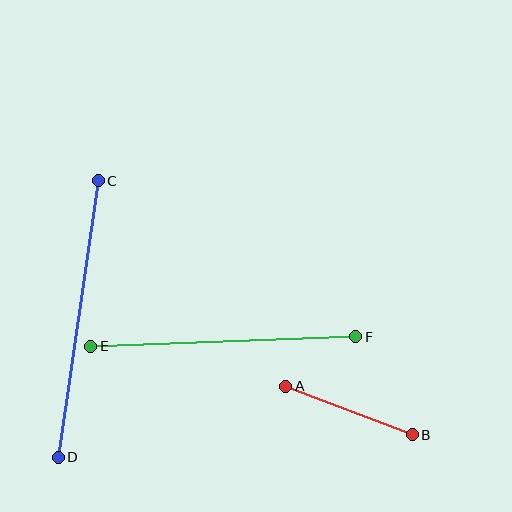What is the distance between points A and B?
The distance is approximately 136 pixels.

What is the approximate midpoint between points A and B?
The midpoint is at approximately (349, 411) pixels.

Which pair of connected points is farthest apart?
Points C and D are farthest apart.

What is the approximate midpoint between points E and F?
The midpoint is at approximately (223, 341) pixels.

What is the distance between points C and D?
The distance is approximately 279 pixels.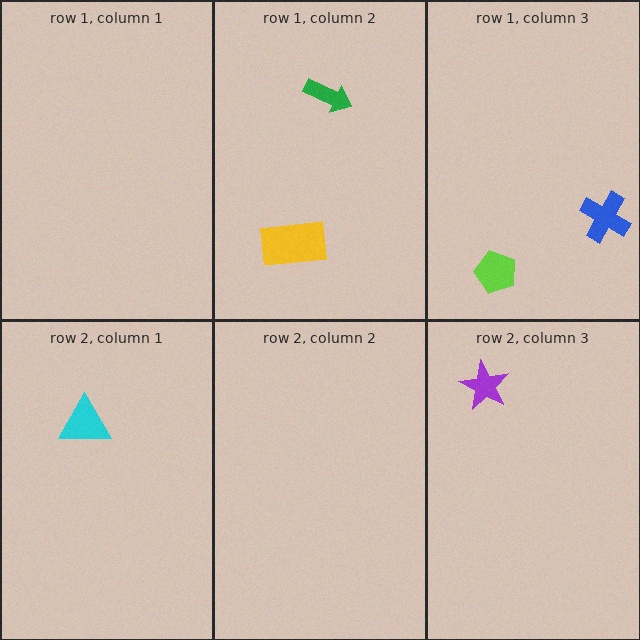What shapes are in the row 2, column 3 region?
The purple star.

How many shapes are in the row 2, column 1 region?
1.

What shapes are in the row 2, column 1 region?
The cyan triangle.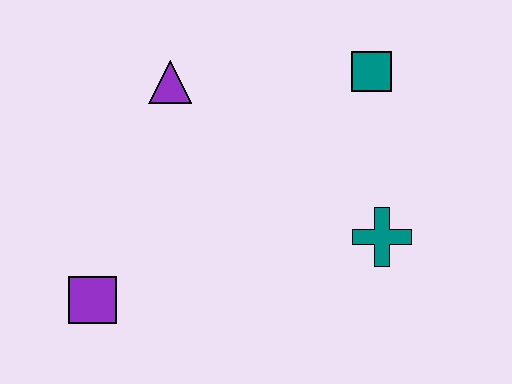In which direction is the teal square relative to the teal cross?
The teal square is above the teal cross.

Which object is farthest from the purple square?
The teal square is farthest from the purple square.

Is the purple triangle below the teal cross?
No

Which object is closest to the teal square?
The teal cross is closest to the teal square.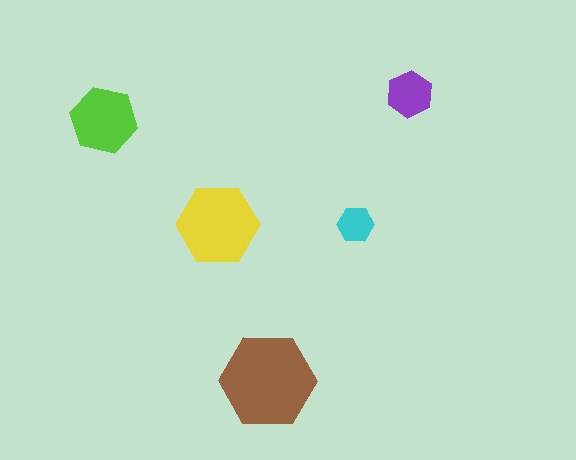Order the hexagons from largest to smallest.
the brown one, the yellow one, the lime one, the purple one, the cyan one.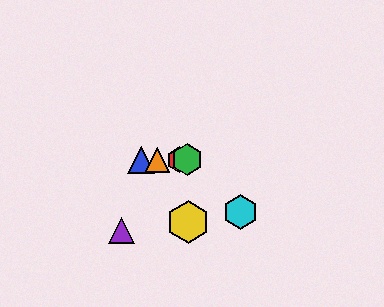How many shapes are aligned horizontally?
4 shapes (the red hexagon, the blue triangle, the green hexagon, the orange triangle) are aligned horizontally.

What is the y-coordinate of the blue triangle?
The blue triangle is at y≈160.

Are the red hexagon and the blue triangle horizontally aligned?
Yes, both are at y≈160.